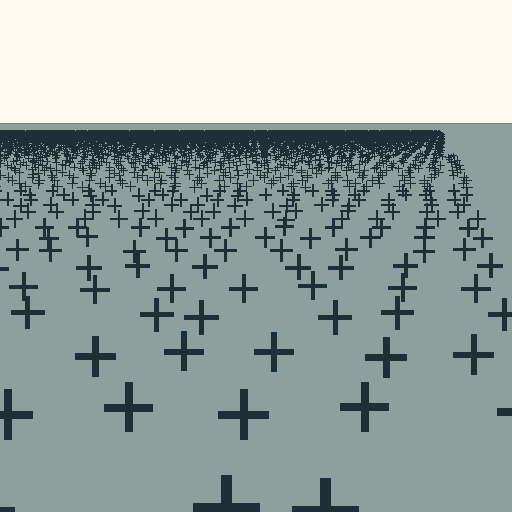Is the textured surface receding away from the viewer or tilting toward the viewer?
The surface is receding away from the viewer. Texture elements get smaller and denser toward the top.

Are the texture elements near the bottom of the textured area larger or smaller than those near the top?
Larger. Near the bottom, elements are closer to the viewer and appear at a bigger on-screen size.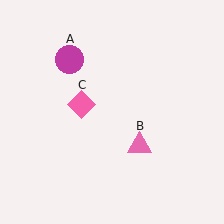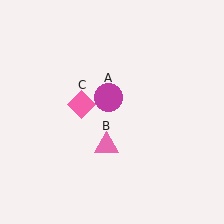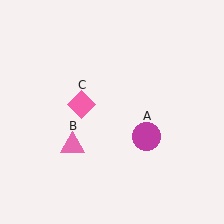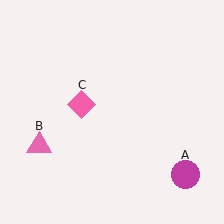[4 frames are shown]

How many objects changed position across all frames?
2 objects changed position: magenta circle (object A), pink triangle (object B).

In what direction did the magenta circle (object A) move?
The magenta circle (object A) moved down and to the right.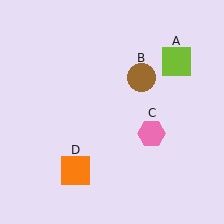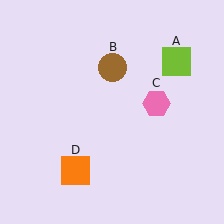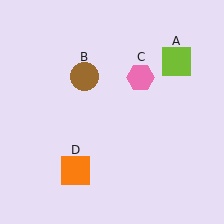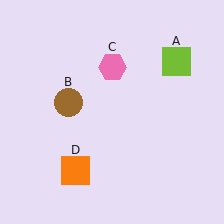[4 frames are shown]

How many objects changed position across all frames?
2 objects changed position: brown circle (object B), pink hexagon (object C).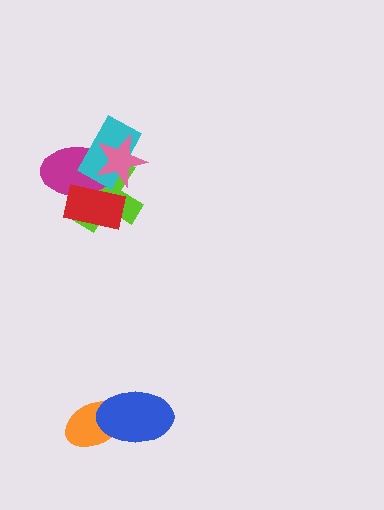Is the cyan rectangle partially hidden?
Yes, it is partially covered by another shape.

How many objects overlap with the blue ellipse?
1 object overlaps with the blue ellipse.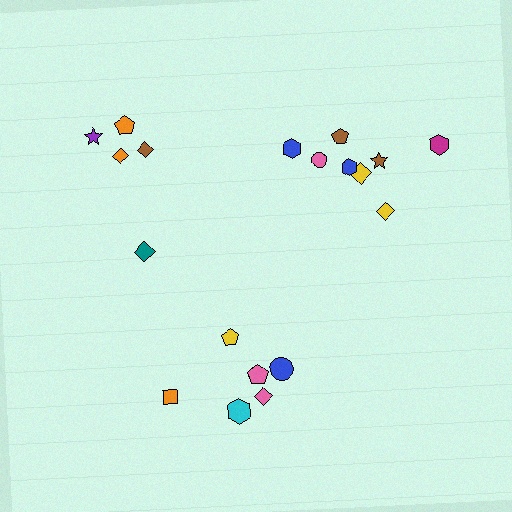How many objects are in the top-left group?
There are 5 objects.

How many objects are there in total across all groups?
There are 19 objects.